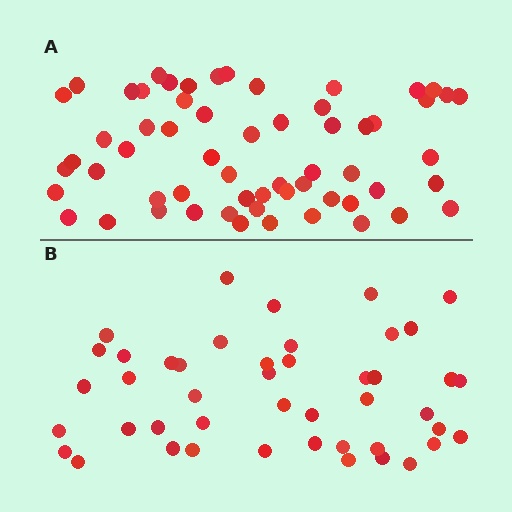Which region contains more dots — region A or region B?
Region A (the top region) has more dots.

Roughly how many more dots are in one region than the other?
Region A has approximately 15 more dots than region B.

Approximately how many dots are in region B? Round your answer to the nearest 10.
About 40 dots. (The exact count is 45, which rounds to 40.)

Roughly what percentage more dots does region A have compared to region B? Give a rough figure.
About 35% more.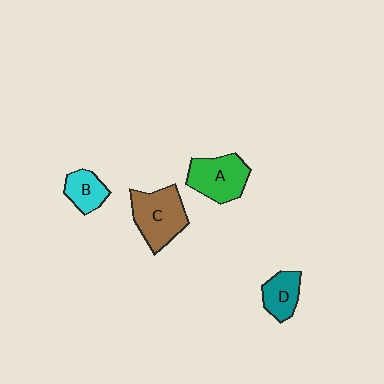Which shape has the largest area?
Shape C (brown).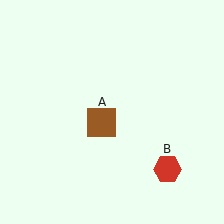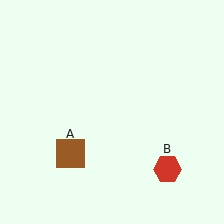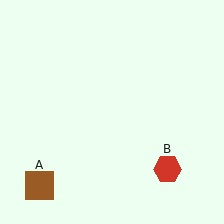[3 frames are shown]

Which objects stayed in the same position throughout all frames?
Red hexagon (object B) remained stationary.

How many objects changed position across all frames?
1 object changed position: brown square (object A).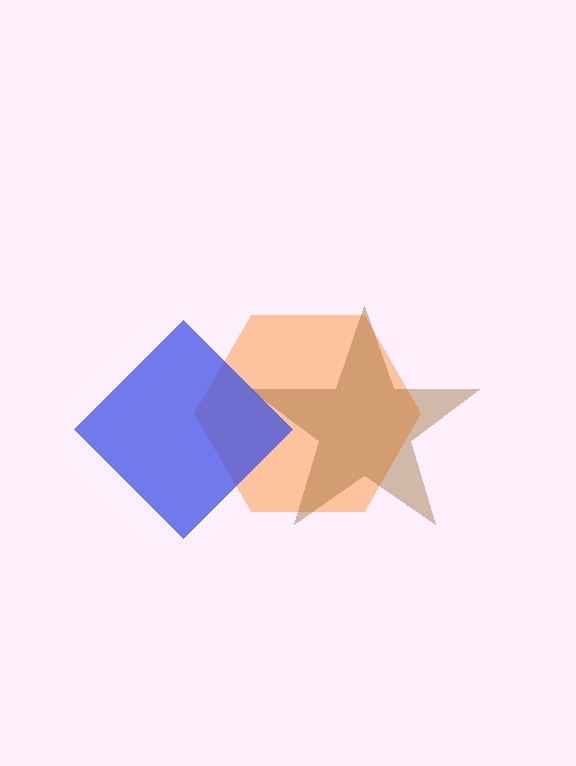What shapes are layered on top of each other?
The layered shapes are: an orange hexagon, a brown star, a blue diamond.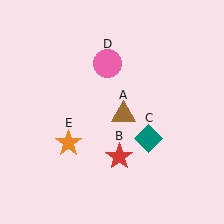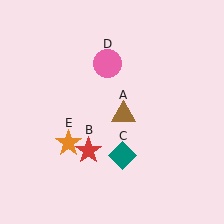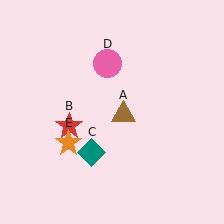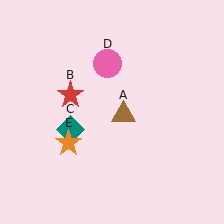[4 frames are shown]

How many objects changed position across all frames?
2 objects changed position: red star (object B), teal diamond (object C).